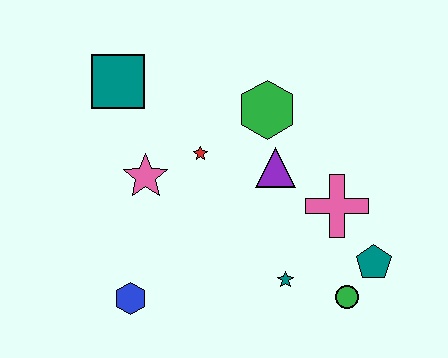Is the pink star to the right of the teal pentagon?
No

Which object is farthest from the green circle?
The teal square is farthest from the green circle.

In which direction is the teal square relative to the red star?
The teal square is to the left of the red star.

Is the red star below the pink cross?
No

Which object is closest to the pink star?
The red star is closest to the pink star.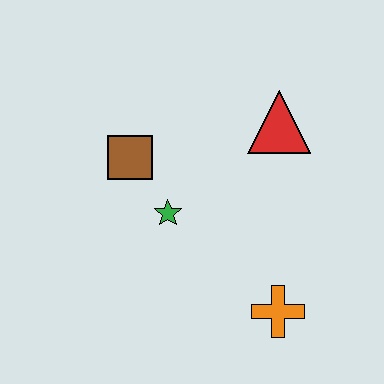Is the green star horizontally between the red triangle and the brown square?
Yes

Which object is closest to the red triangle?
The green star is closest to the red triangle.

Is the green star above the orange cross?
Yes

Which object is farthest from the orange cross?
The brown square is farthest from the orange cross.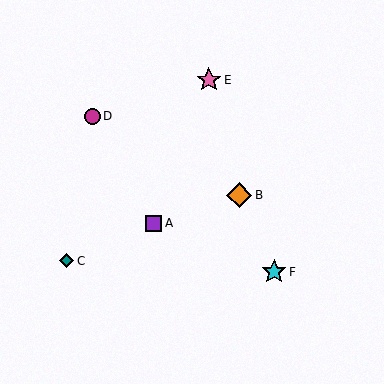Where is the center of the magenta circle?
The center of the magenta circle is at (92, 116).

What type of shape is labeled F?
Shape F is a cyan star.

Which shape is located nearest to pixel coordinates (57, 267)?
The teal diamond (labeled C) at (67, 261) is nearest to that location.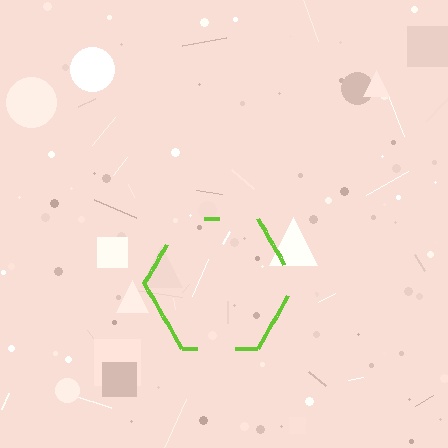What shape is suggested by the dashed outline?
The dashed outline suggests a hexagon.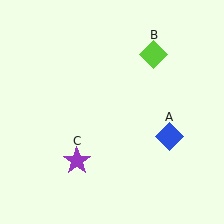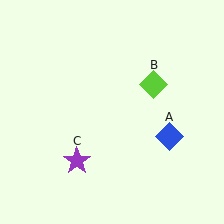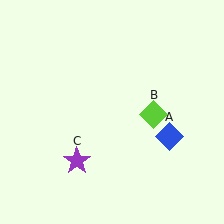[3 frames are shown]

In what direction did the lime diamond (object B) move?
The lime diamond (object B) moved down.